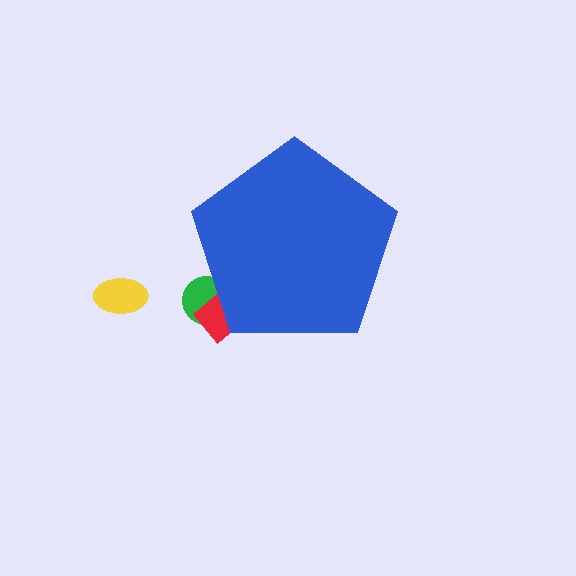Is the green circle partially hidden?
Yes, the green circle is partially hidden behind the blue pentagon.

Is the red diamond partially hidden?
Yes, the red diamond is partially hidden behind the blue pentagon.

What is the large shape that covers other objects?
A blue pentagon.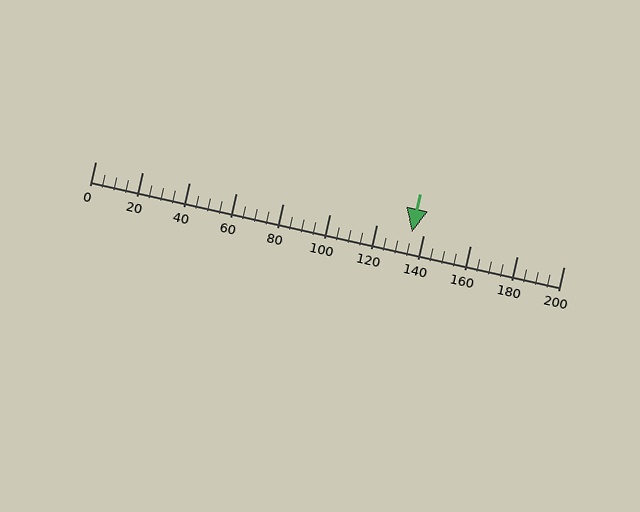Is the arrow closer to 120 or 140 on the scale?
The arrow is closer to 140.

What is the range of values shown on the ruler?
The ruler shows values from 0 to 200.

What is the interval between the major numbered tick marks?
The major tick marks are spaced 20 units apart.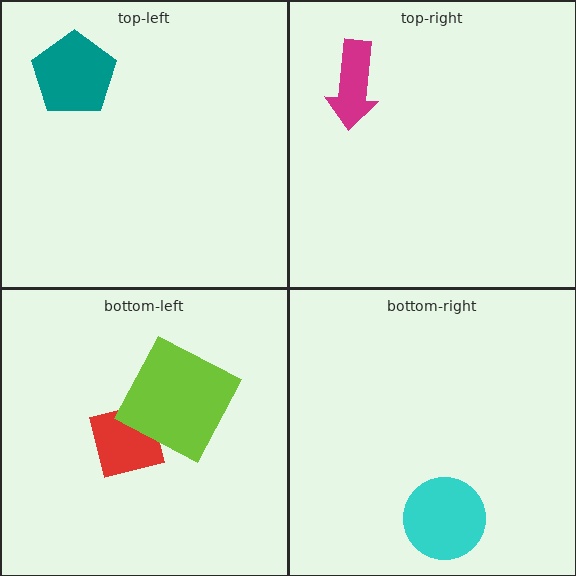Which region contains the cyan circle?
The bottom-right region.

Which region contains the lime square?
The bottom-left region.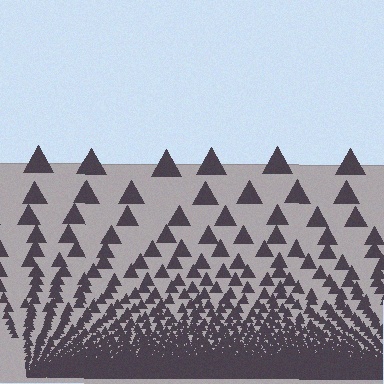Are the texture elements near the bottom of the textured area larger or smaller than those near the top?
Smaller. The gradient is inverted — elements near the bottom are smaller and denser.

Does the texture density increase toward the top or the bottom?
Density increases toward the bottom.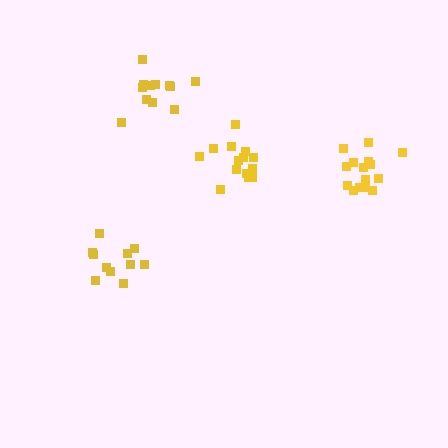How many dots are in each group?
Group 1: 14 dots, Group 2: 15 dots, Group 3: 11 dots, Group 4: 12 dots (52 total).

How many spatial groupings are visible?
There are 4 spatial groupings.